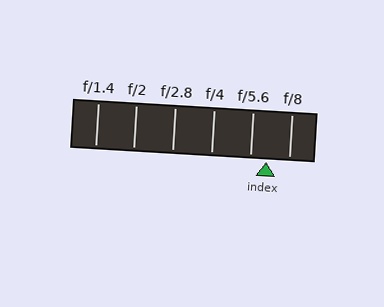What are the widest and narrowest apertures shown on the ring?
The widest aperture shown is f/1.4 and the narrowest is f/8.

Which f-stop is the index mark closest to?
The index mark is closest to f/5.6.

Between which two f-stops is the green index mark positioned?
The index mark is between f/5.6 and f/8.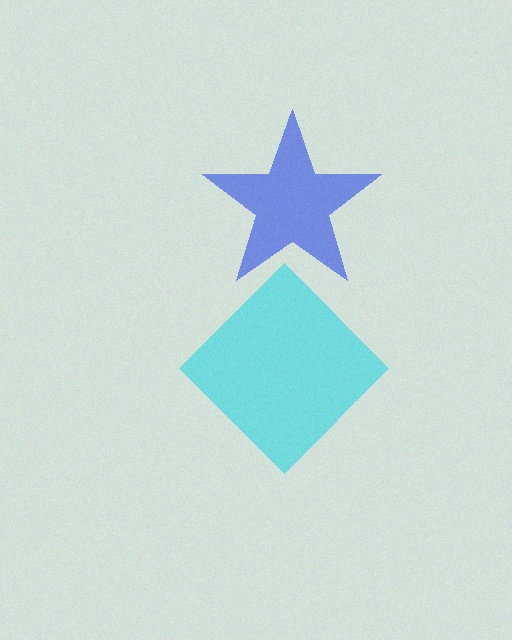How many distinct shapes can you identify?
There are 2 distinct shapes: a cyan diamond, a blue star.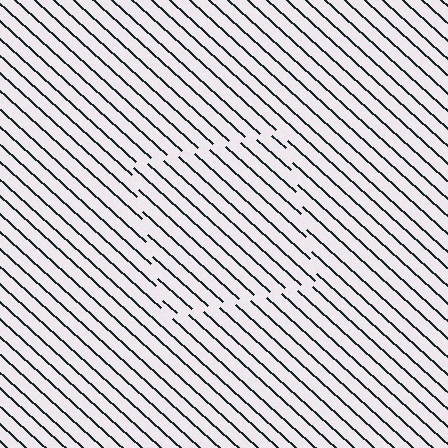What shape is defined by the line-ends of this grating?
An illusory square. The interior of the shape contains the same grating, shifted by half a period — the contour is defined by the phase discontinuity where line-ends from the inner and outer gratings abut.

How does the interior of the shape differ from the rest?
The interior of the shape contains the same grating, shifted by half a period — the contour is defined by the phase discontinuity where line-ends from the inner and outer gratings abut.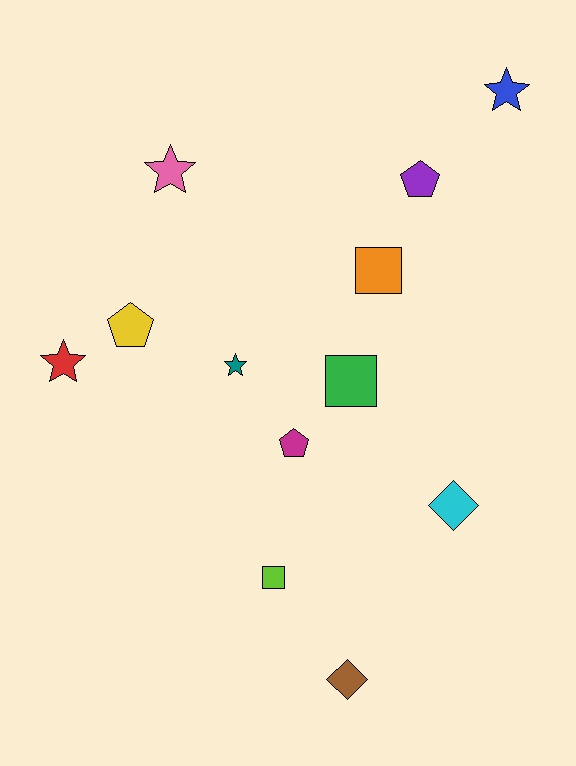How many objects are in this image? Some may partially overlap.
There are 12 objects.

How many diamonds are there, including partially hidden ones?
There are 2 diamonds.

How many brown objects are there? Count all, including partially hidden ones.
There is 1 brown object.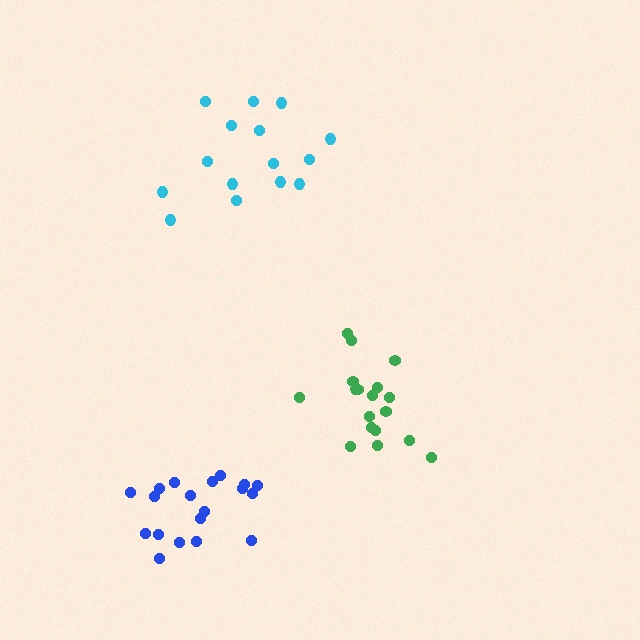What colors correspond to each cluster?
The clusters are colored: blue, cyan, green.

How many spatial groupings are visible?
There are 3 spatial groupings.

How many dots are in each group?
Group 1: 19 dots, Group 2: 15 dots, Group 3: 18 dots (52 total).